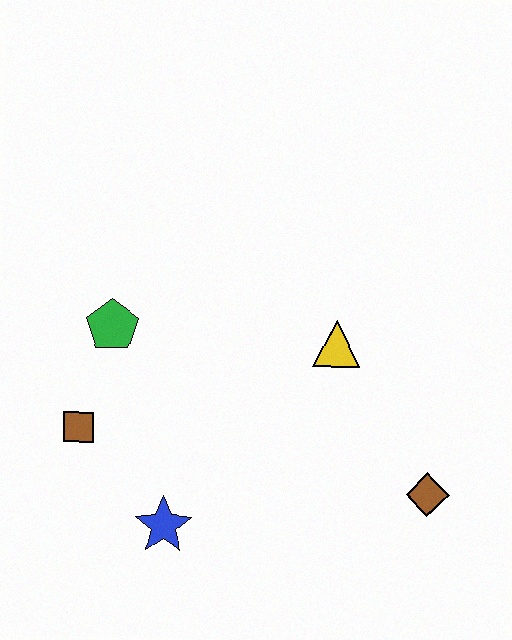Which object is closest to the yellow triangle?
The brown diamond is closest to the yellow triangle.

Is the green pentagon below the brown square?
No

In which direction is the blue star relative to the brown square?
The blue star is below the brown square.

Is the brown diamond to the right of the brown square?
Yes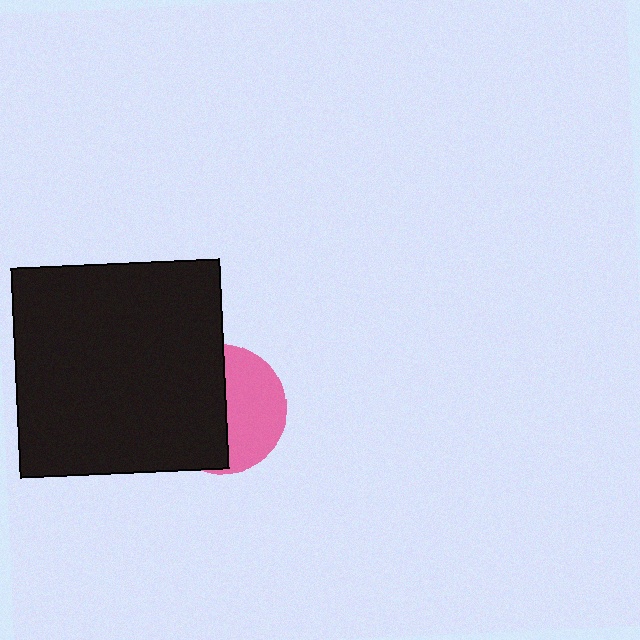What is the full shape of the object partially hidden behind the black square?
The partially hidden object is a pink circle.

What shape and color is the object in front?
The object in front is a black square.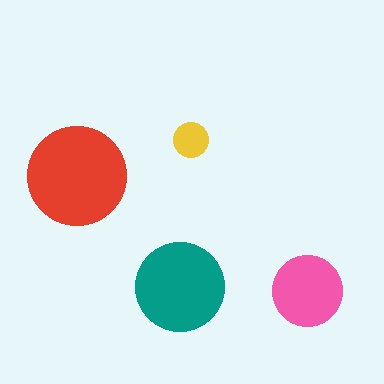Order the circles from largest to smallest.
the red one, the teal one, the pink one, the yellow one.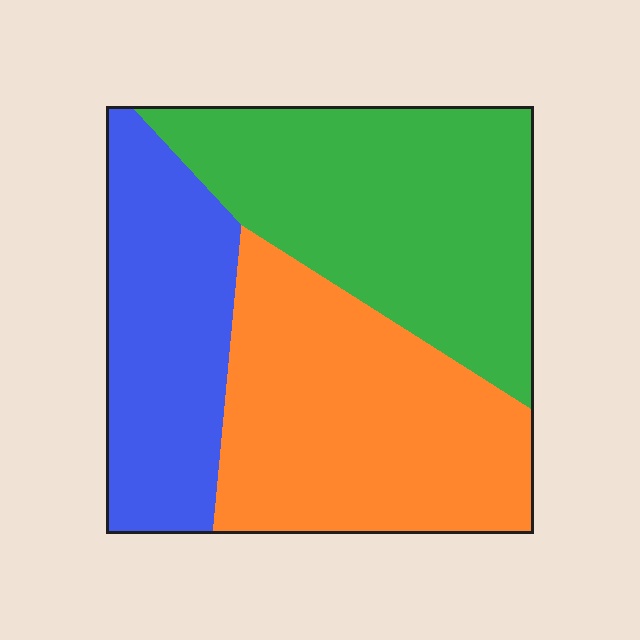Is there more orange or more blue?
Orange.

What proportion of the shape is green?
Green covers around 35% of the shape.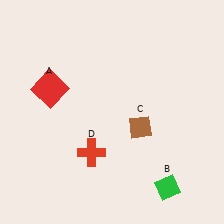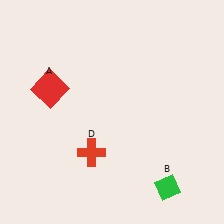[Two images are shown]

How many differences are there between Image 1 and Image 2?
There is 1 difference between the two images.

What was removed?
The brown diamond (C) was removed in Image 2.